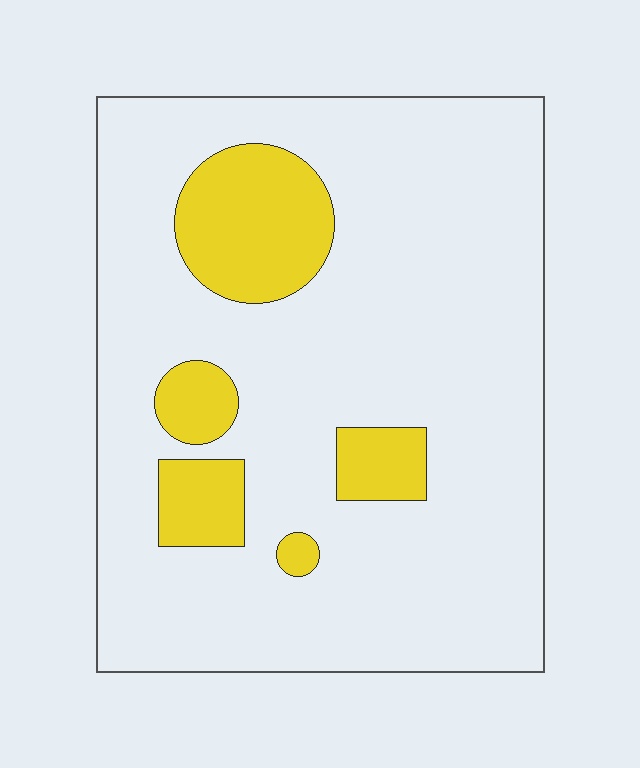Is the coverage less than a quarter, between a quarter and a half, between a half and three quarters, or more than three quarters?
Less than a quarter.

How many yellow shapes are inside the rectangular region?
5.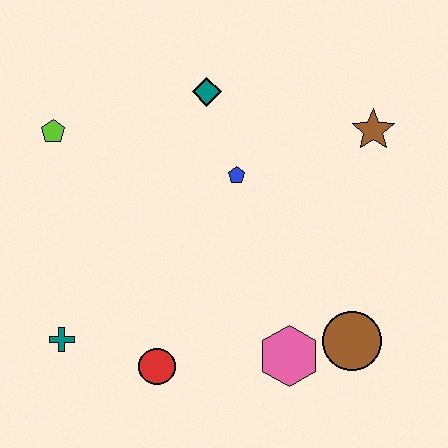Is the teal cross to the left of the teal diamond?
Yes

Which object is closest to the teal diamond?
The blue pentagon is closest to the teal diamond.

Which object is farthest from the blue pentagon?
The teal cross is farthest from the blue pentagon.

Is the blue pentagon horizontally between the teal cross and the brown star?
Yes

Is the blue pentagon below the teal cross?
No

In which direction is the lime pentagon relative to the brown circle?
The lime pentagon is to the left of the brown circle.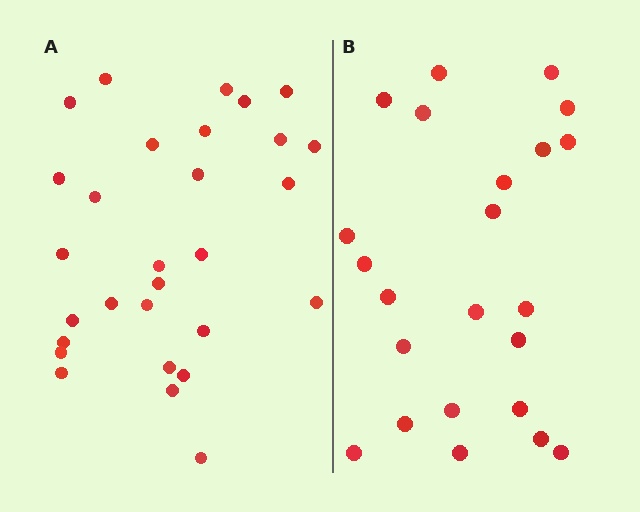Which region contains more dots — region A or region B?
Region A (the left region) has more dots.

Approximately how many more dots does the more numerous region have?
Region A has about 6 more dots than region B.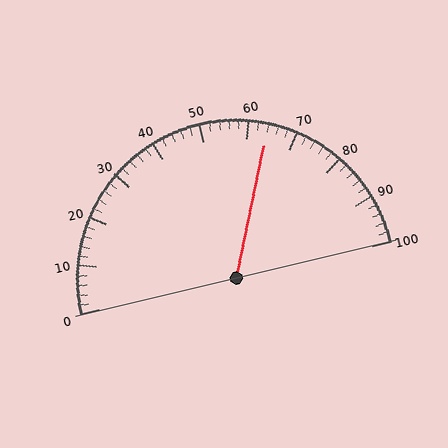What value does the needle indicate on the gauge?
The needle indicates approximately 64.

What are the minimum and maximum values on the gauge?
The gauge ranges from 0 to 100.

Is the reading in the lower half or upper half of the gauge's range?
The reading is in the upper half of the range (0 to 100).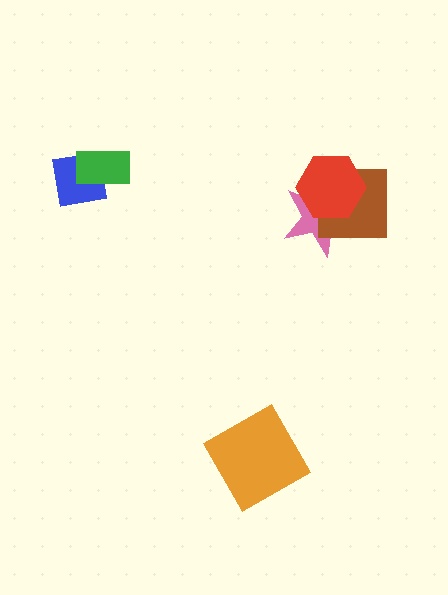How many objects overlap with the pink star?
2 objects overlap with the pink star.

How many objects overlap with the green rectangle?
1 object overlaps with the green rectangle.